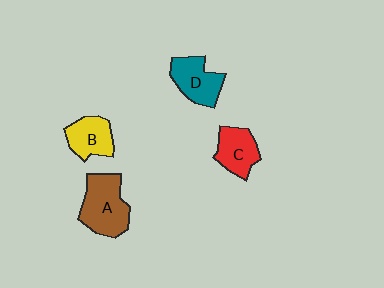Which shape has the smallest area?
Shape B (yellow).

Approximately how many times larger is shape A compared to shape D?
Approximately 1.3 times.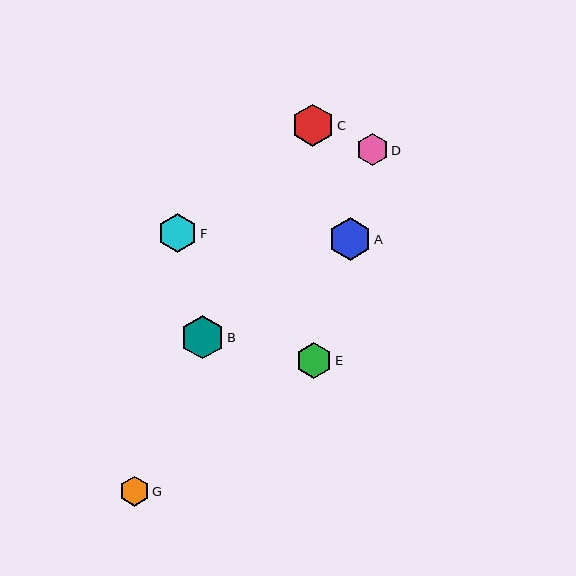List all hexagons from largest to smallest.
From largest to smallest: B, A, C, F, E, D, G.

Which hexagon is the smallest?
Hexagon G is the smallest with a size of approximately 30 pixels.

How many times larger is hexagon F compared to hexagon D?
Hexagon F is approximately 1.2 times the size of hexagon D.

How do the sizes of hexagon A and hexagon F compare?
Hexagon A and hexagon F are approximately the same size.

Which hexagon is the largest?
Hexagon B is the largest with a size of approximately 44 pixels.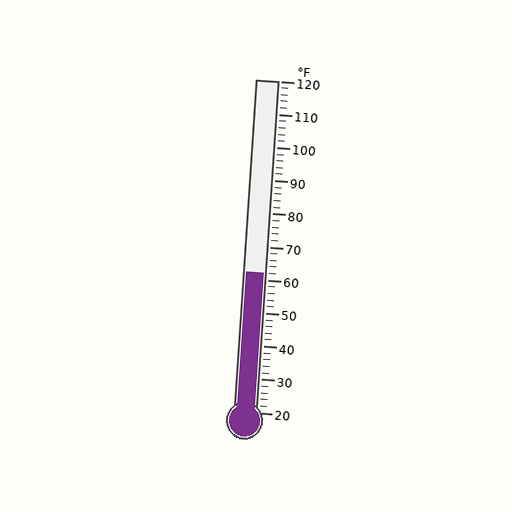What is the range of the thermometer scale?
The thermometer scale ranges from 20°F to 120°F.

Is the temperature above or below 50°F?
The temperature is above 50°F.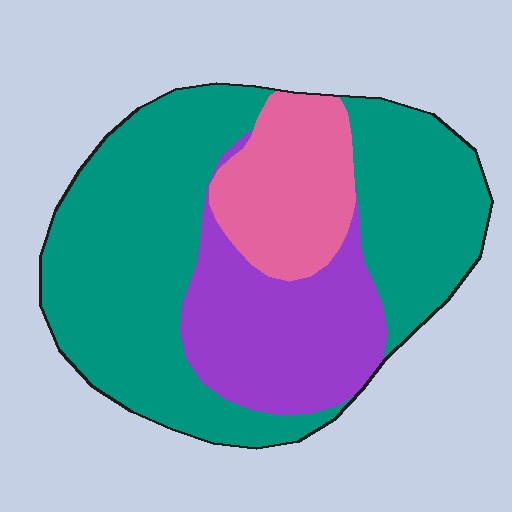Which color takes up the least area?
Pink, at roughly 15%.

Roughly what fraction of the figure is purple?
Purple covers roughly 25% of the figure.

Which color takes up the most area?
Teal, at roughly 60%.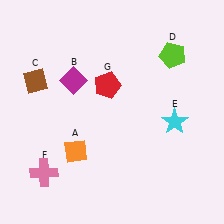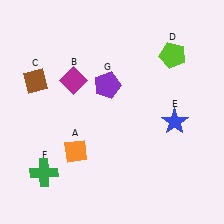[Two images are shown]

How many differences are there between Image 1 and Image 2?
There are 3 differences between the two images.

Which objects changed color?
E changed from cyan to blue. F changed from pink to green. G changed from red to purple.